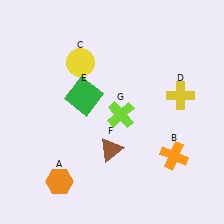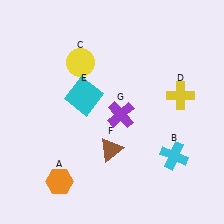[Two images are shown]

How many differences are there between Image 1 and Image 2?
There are 3 differences between the two images.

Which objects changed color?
B changed from orange to cyan. E changed from green to cyan. G changed from lime to purple.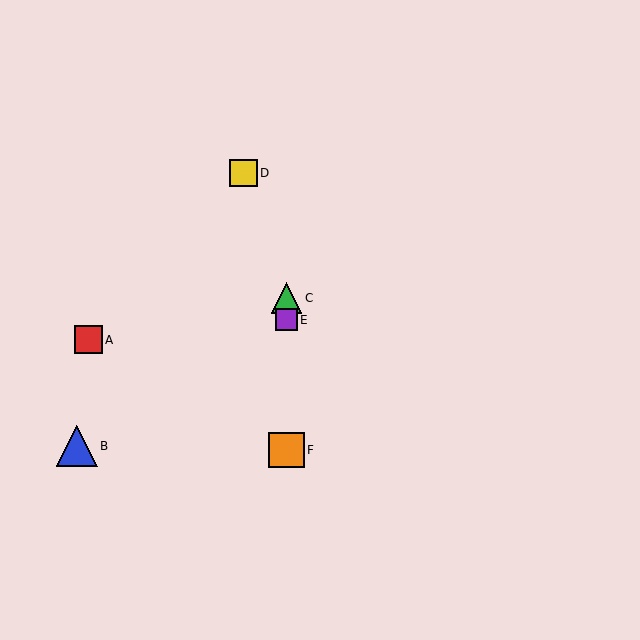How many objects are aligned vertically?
3 objects (C, E, F) are aligned vertically.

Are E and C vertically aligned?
Yes, both are at x≈287.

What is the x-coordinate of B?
Object B is at x≈77.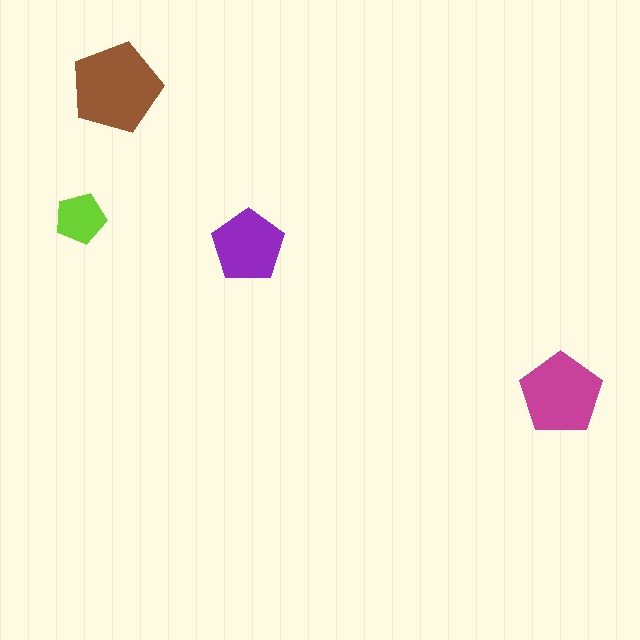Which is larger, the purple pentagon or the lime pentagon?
The purple one.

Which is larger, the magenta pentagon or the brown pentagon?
The brown one.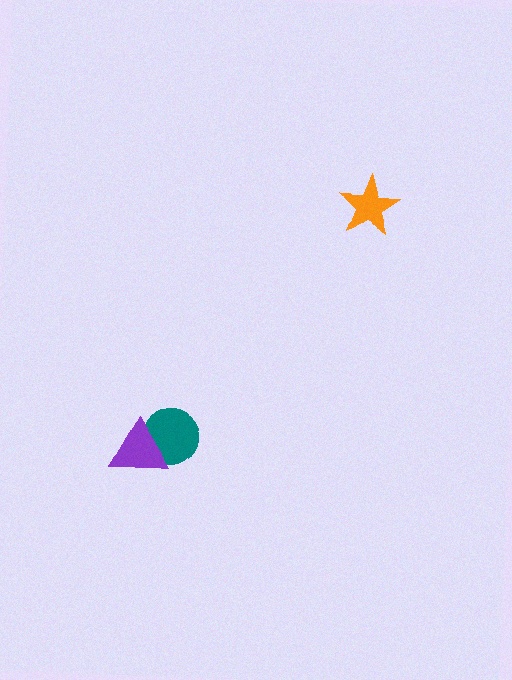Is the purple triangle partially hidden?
No, no other shape covers it.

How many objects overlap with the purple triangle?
1 object overlaps with the purple triangle.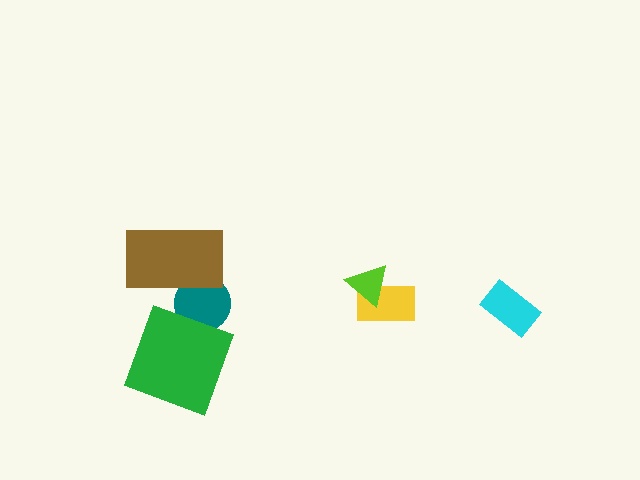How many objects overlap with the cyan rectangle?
0 objects overlap with the cyan rectangle.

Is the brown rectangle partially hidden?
No, no other shape covers it.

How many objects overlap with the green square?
1 object overlaps with the green square.